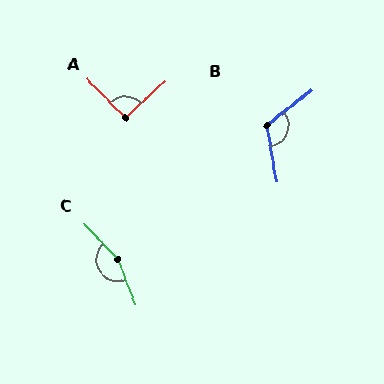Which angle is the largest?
C, at approximately 157 degrees.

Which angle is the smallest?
A, at approximately 93 degrees.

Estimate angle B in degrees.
Approximately 119 degrees.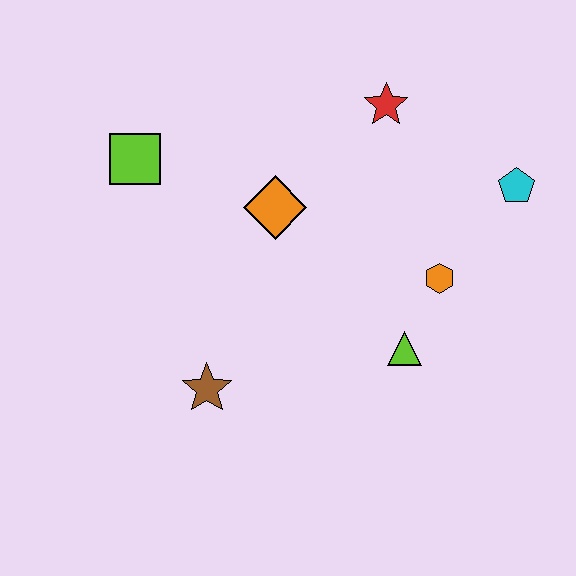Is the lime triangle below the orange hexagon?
Yes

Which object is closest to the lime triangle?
The orange hexagon is closest to the lime triangle.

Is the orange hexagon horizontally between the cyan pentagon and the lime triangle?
Yes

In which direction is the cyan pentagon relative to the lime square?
The cyan pentagon is to the right of the lime square.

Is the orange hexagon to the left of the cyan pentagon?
Yes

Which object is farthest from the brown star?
The cyan pentagon is farthest from the brown star.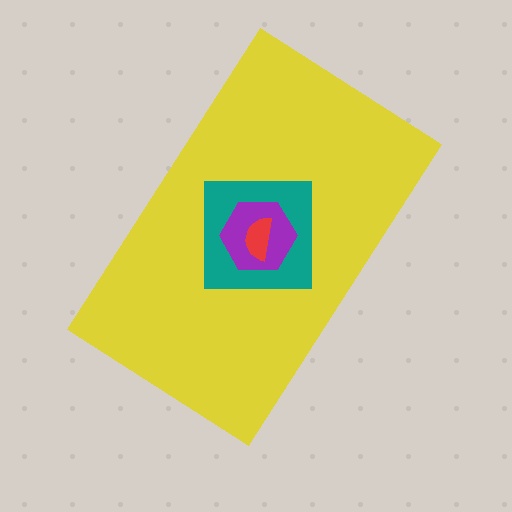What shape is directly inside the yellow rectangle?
The teal square.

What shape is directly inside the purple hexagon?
The red semicircle.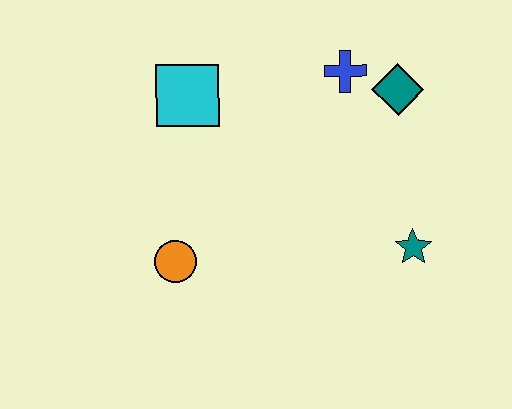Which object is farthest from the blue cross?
The orange circle is farthest from the blue cross.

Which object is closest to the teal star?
The teal diamond is closest to the teal star.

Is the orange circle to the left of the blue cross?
Yes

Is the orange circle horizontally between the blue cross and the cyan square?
No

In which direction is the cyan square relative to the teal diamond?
The cyan square is to the left of the teal diamond.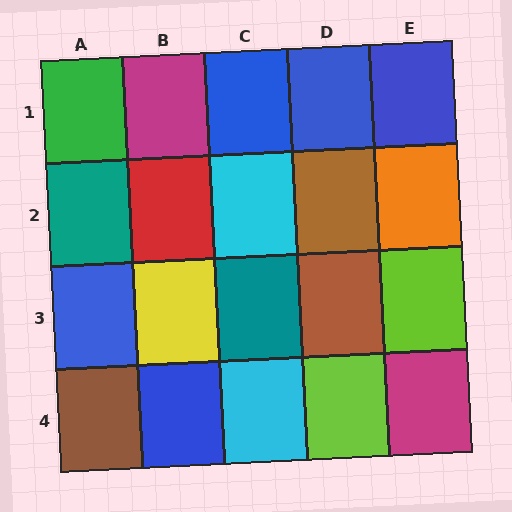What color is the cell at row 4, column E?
Magenta.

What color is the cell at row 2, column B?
Red.